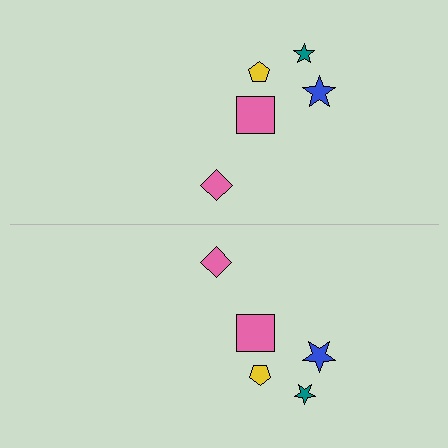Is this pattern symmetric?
Yes, this pattern has bilateral (reflection) symmetry.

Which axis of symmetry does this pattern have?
The pattern has a horizontal axis of symmetry running through the center of the image.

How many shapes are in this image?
There are 10 shapes in this image.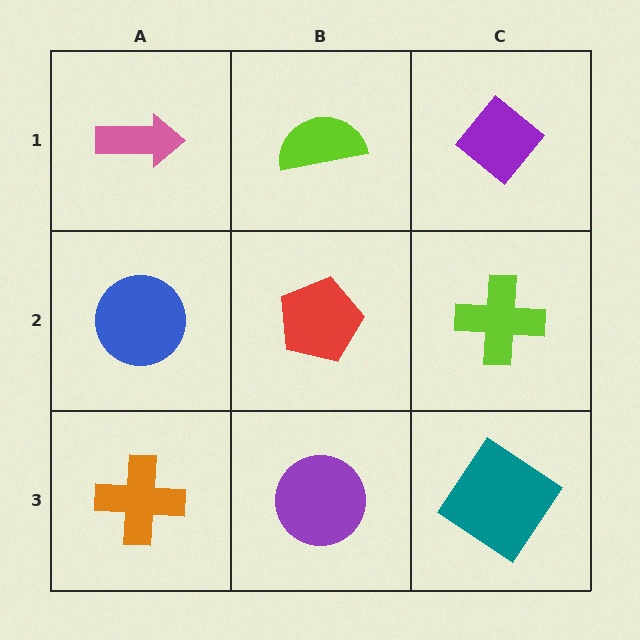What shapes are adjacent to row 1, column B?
A red pentagon (row 2, column B), a pink arrow (row 1, column A), a purple diamond (row 1, column C).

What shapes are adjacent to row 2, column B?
A lime semicircle (row 1, column B), a purple circle (row 3, column B), a blue circle (row 2, column A), a lime cross (row 2, column C).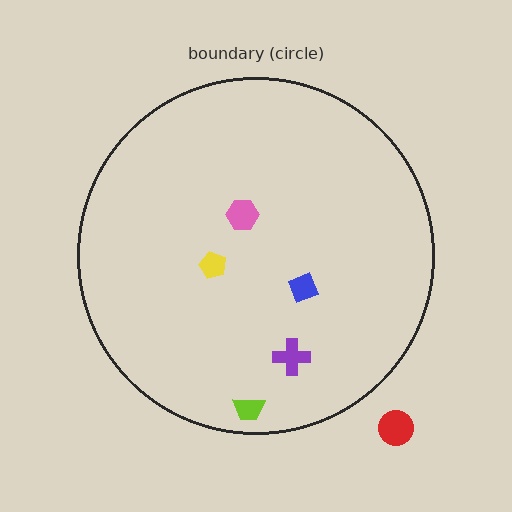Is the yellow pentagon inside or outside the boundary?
Inside.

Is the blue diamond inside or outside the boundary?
Inside.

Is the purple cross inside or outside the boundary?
Inside.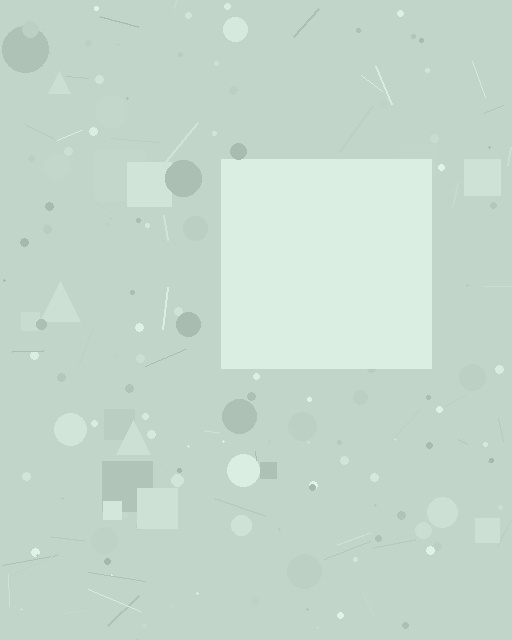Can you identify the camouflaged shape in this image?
The camouflaged shape is a square.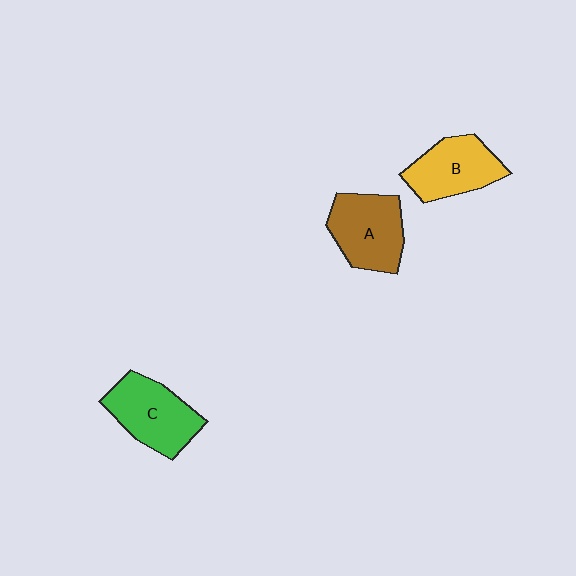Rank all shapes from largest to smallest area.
From largest to smallest: C (green), A (brown), B (yellow).